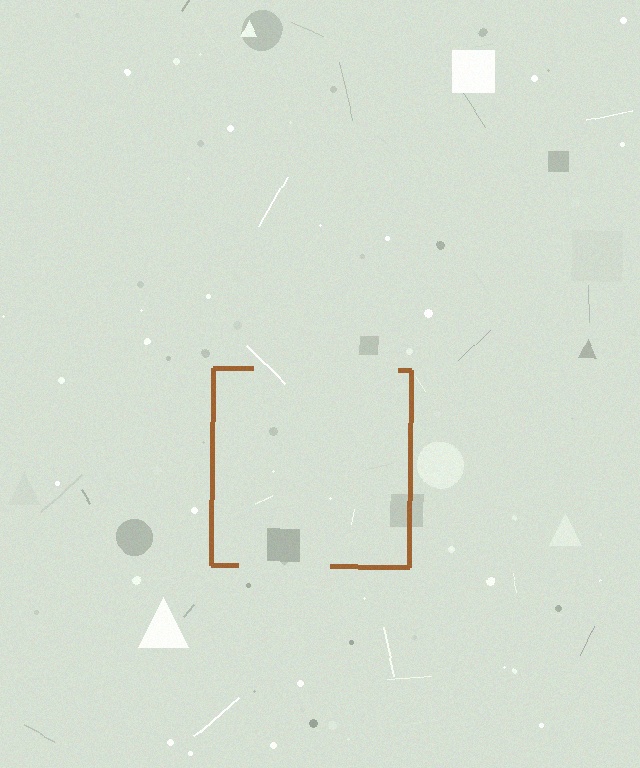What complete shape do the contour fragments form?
The contour fragments form a square.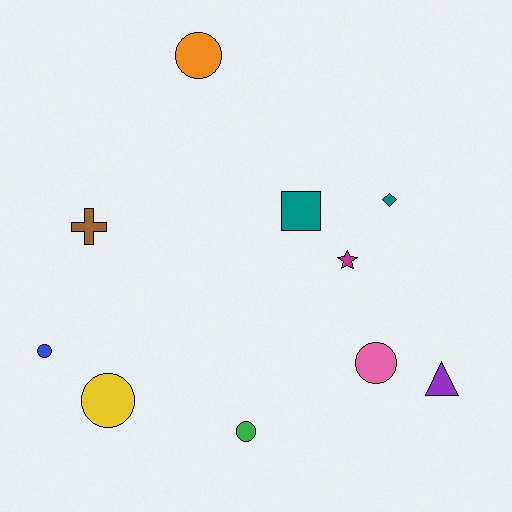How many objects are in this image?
There are 10 objects.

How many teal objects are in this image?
There are 2 teal objects.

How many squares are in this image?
There is 1 square.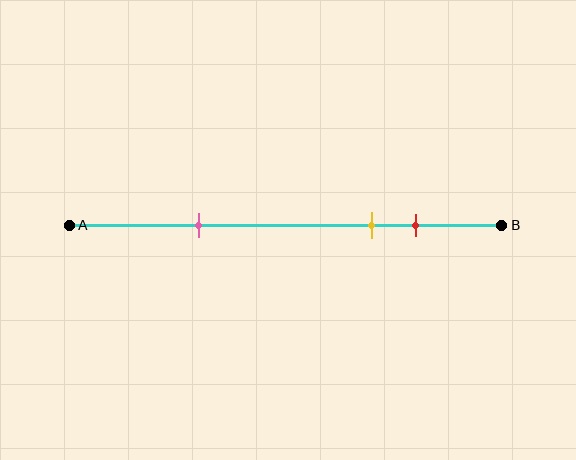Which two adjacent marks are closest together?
The yellow and red marks are the closest adjacent pair.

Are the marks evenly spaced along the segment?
No, the marks are not evenly spaced.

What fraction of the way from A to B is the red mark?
The red mark is approximately 80% (0.8) of the way from A to B.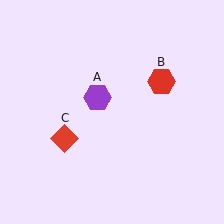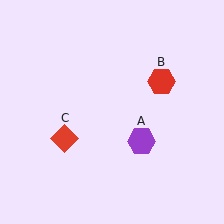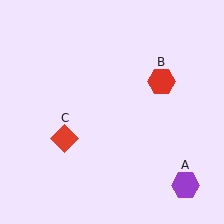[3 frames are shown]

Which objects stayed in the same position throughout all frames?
Red hexagon (object B) and red diamond (object C) remained stationary.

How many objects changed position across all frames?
1 object changed position: purple hexagon (object A).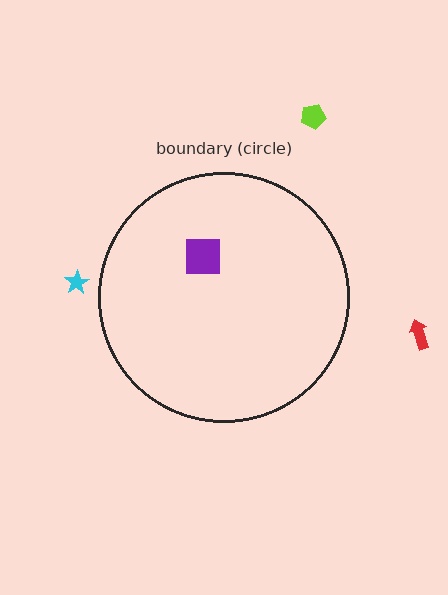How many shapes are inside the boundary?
1 inside, 3 outside.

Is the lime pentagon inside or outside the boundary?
Outside.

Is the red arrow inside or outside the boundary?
Outside.